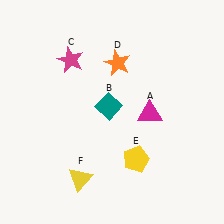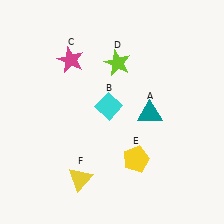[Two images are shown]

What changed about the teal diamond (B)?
In Image 1, B is teal. In Image 2, it changed to cyan.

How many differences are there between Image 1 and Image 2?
There are 3 differences between the two images.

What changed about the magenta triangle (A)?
In Image 1, A is magenta. In Image 2, it changed to teal.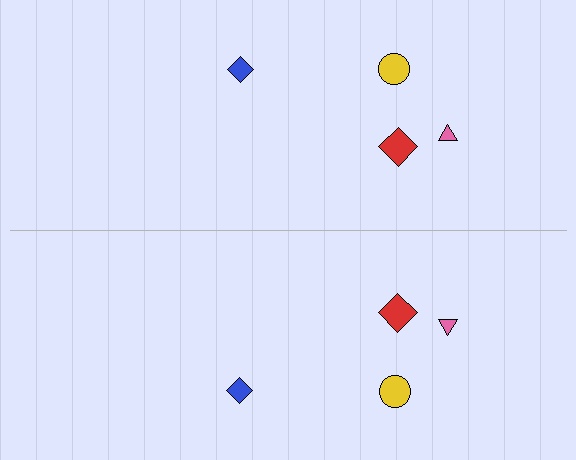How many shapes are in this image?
There are 8 shapes in this image.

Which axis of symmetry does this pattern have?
The pattern has a horizontal axis of symmetry running through the center of the image.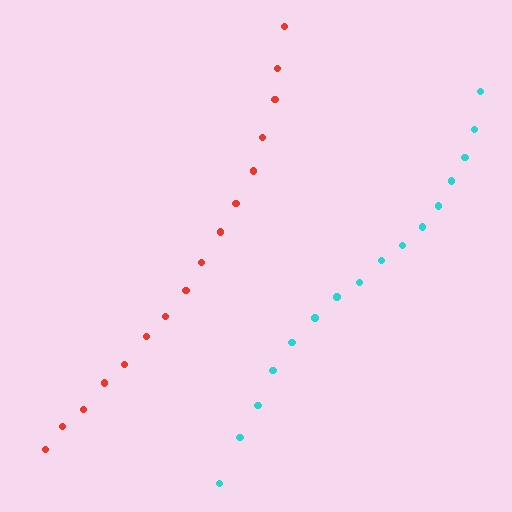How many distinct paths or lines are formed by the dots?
There are 2 distinct paths.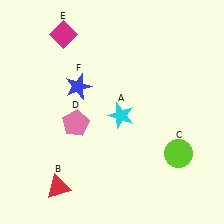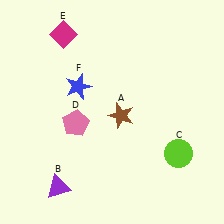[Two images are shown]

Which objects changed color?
A changed from cyan to brown. B changed from red to purple.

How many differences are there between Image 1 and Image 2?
There are 2 differences between the two images.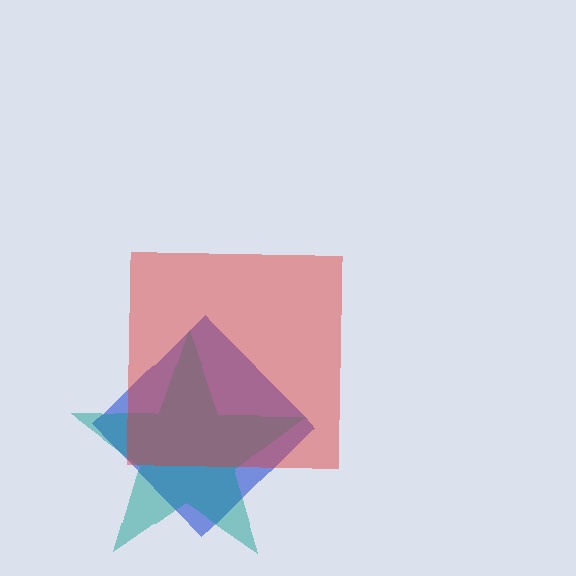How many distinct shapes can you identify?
There are 3 distinct shapes: a blue diamond, a teal star, a red square.